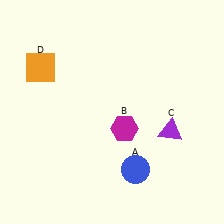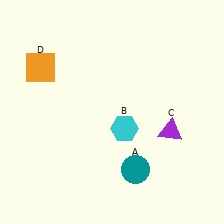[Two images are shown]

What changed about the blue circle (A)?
In Image 1, A is blue. In Image 2, it changed to teal.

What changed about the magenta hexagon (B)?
In Image 1, B is magenta. In Image 2, it changed to cyan.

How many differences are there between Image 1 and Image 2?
There are 2 differences between the two images.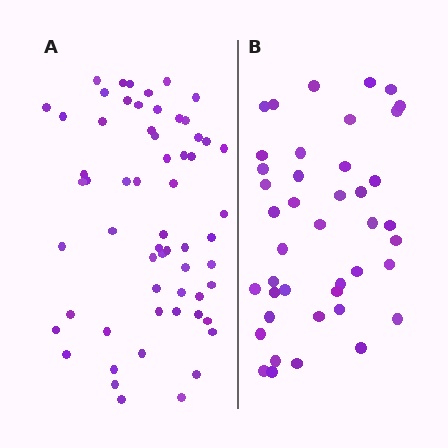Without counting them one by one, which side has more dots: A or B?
Region A (the left region) has more dots.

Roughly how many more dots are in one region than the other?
Region A has approximately 20 more dots than region B.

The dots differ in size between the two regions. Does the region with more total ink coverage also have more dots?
No. Region B has more total ink coverage because its dots are larger, but region A actually contains more individual dots. Total area can be misleading — the number of items is what matters here.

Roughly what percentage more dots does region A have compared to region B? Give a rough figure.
About 45% more.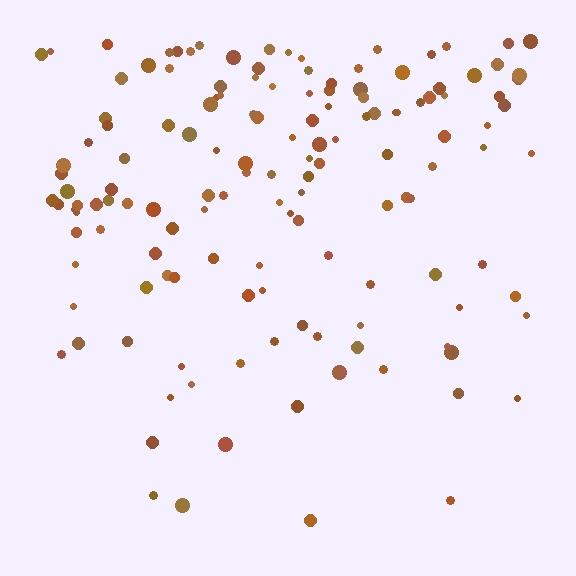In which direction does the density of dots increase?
From bottom to top, with the top side densest.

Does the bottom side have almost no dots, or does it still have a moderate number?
Still a moderate number, just noticeably fewer than the top.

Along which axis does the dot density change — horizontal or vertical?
Vertical.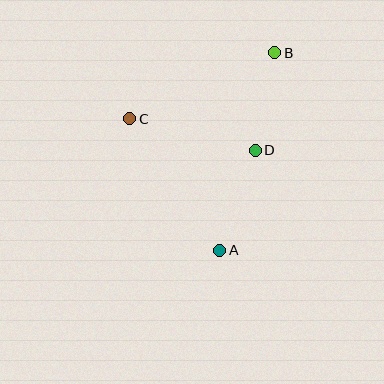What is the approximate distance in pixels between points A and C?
The distance between A and C is approximately 159 pixels.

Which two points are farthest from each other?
Points A and B are farthest from each other.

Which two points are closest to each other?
Points B and D are closest to each other.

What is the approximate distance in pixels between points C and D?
The distance between C and D is approximately 129 pixels.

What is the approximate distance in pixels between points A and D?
The distance between A and D is approximately 106 pixels.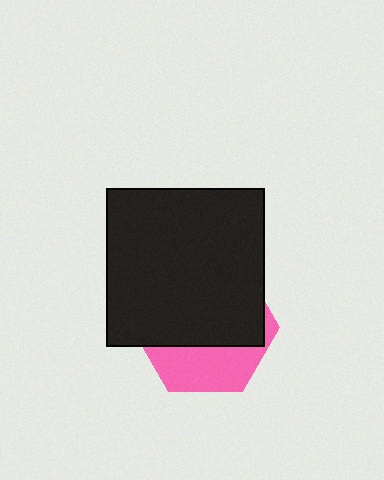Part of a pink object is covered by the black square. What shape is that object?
It is a hexagon.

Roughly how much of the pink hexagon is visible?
A small part of it is visible (roughly 33%).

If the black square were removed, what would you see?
You would see the complete pink hexagon.